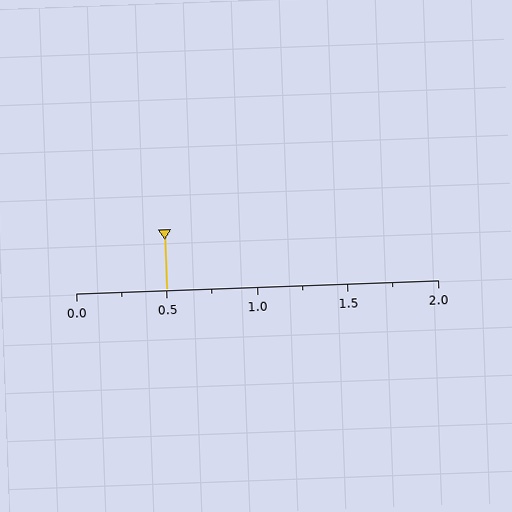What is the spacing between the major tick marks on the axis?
The major ticks are spaced 0.5 apart.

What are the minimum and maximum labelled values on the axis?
The axis runs from 0.0 to 2.0.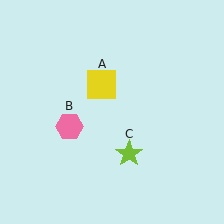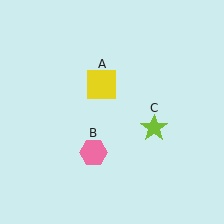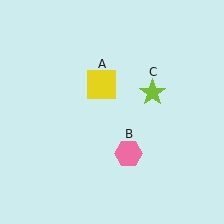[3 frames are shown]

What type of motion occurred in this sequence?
The pink hexagon (object B), lime star (object C) rotated counterclockwise around the center of the scene.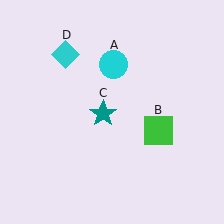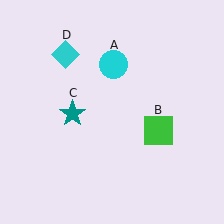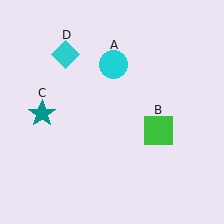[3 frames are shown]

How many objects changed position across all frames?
1 object changed position: teal star (object C).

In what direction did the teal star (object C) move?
The teal star (object C) moved left.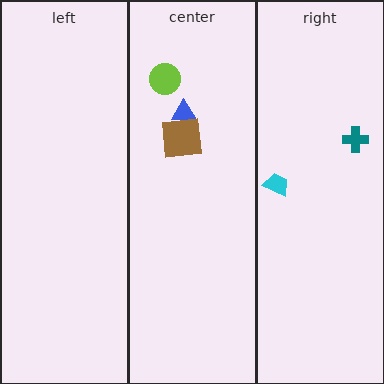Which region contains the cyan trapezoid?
The right region.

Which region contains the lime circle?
The center region.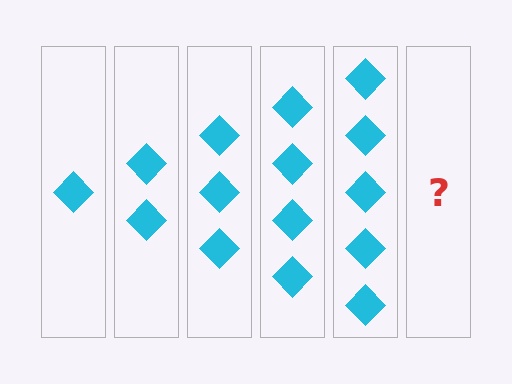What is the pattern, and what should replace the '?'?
The pattern is that each step adds one more diamond. The '?' should be 6 diamonds.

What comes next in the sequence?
The next element should be 6 diamonds.